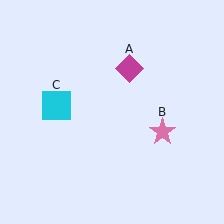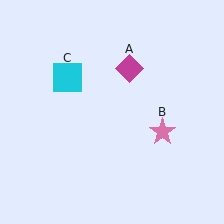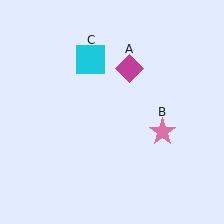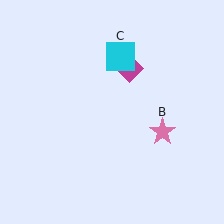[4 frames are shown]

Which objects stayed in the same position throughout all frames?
Magenta diamond (object A) and pink star (object B) remained stationary.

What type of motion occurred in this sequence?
The cyan square (object C) rotated clockwise around the center of the scene.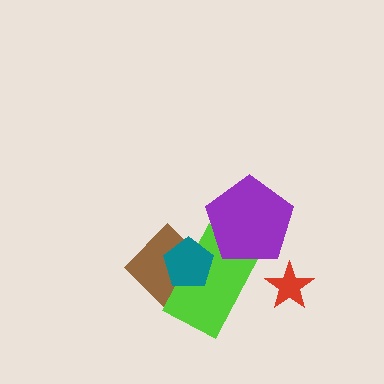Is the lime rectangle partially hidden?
Yes, it is partially covered by another shape.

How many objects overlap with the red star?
0 objects overlap with the red star.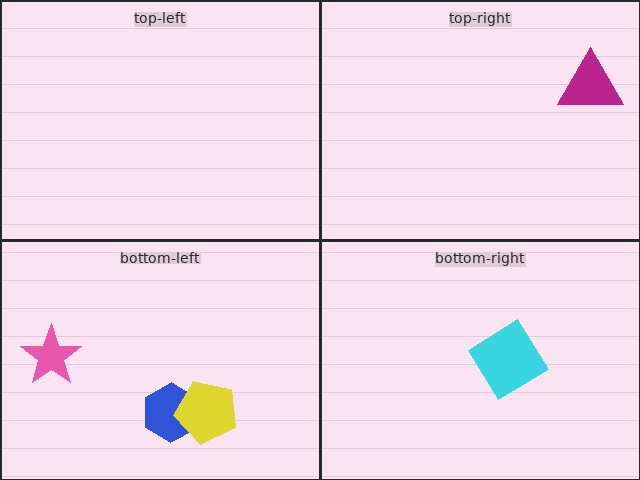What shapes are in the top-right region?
The magenta triangle.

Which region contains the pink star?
The bottom-left region.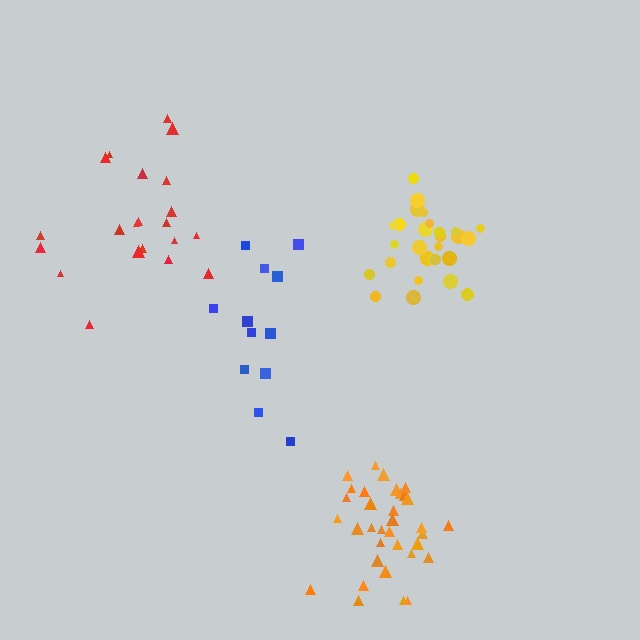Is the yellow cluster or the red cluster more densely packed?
Yellow.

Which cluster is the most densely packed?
Yellow.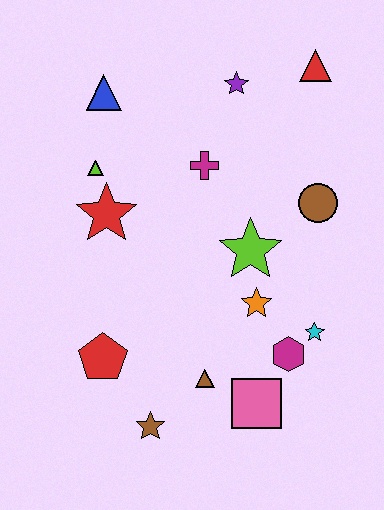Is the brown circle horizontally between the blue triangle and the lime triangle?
No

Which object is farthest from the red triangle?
The brown star is farthest from the red triangle.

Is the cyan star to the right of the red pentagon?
Yes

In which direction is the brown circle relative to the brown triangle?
The brown circle is above the brown triangle.